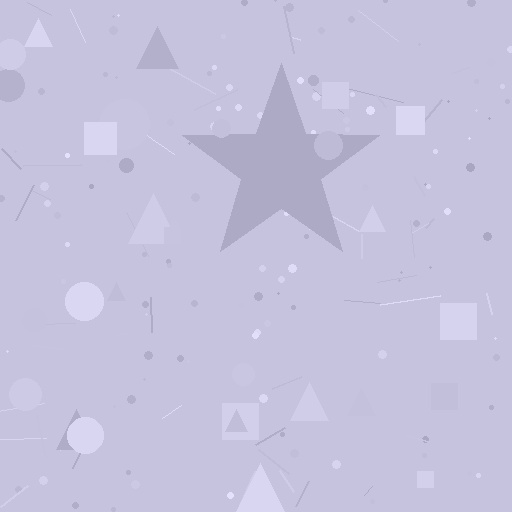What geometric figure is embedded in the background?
A star is embedded in the background.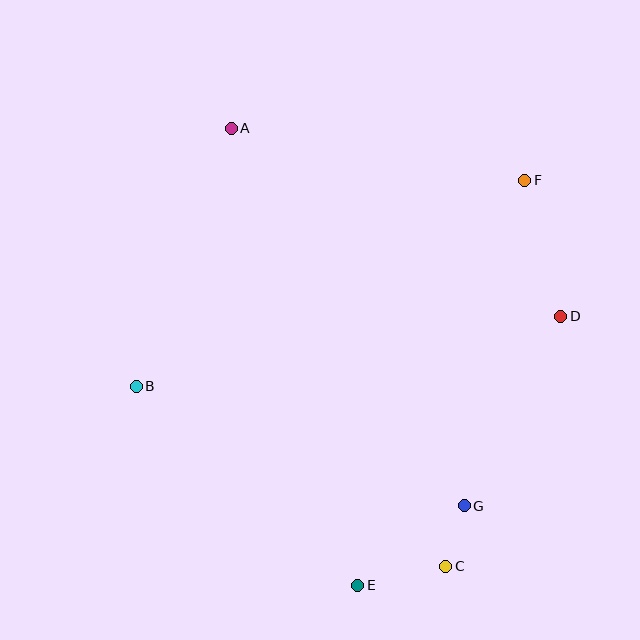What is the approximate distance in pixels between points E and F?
The distance between E and F is approximately 438 pixels.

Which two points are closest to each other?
Points C and G are closest to each other.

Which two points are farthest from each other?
Points A and C are farthest from each other.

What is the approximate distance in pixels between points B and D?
The distance between B and D is approximately 430 pixels.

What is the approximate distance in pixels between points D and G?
The distance between D and G is approximately 213 pixels.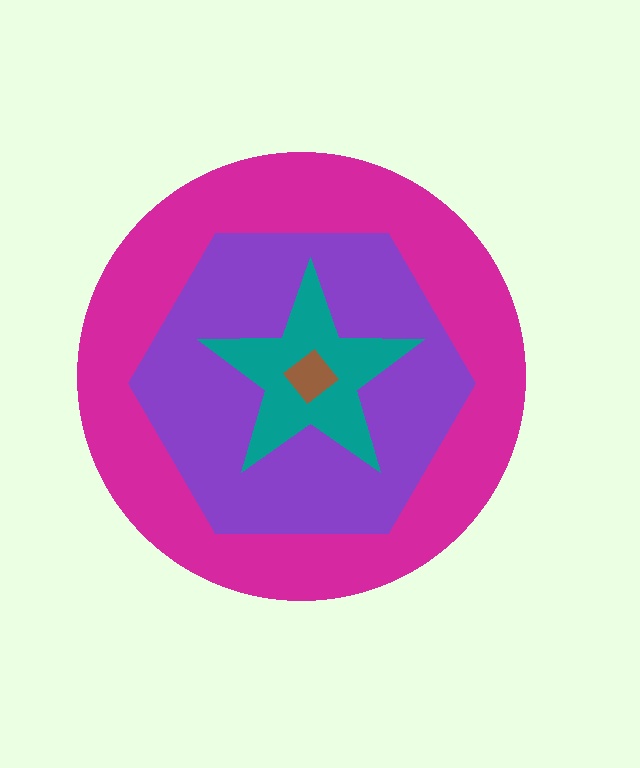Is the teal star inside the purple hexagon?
Yes.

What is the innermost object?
The brown diamond.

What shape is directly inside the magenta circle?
The purple hexagon.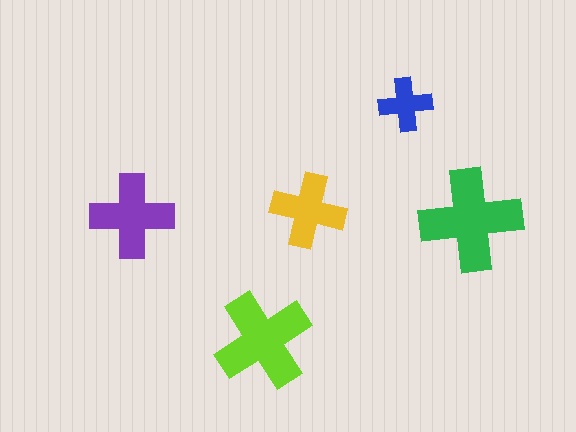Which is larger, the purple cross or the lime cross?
The lime one.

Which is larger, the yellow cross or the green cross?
The green one.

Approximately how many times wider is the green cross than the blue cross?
About 2 times wider.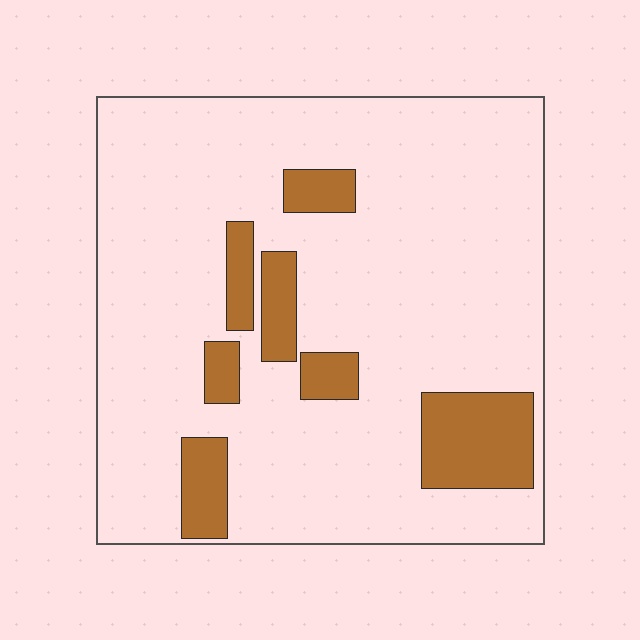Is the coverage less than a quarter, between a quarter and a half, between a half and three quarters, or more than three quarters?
Less than a quarter.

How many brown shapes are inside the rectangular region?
7.